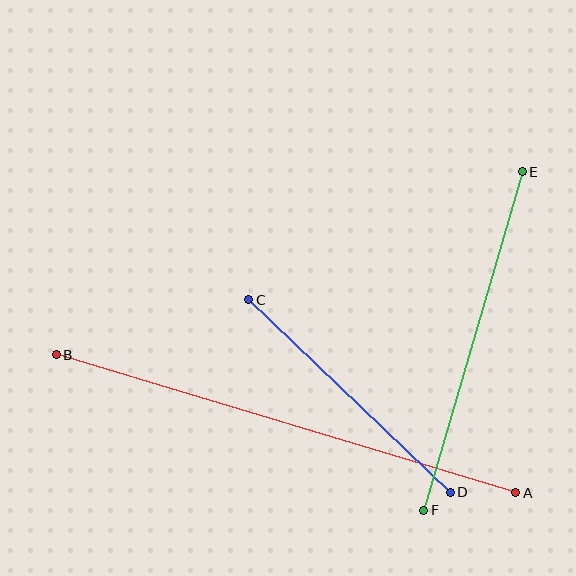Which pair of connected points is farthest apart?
Points A and B are farthest apart.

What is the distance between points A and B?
The distance is approximately 480 pixels.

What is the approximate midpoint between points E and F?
The midpoint is at approximately (473, 341) pixels.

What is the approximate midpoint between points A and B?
The midpoint is at approximately (286, 424) pixels.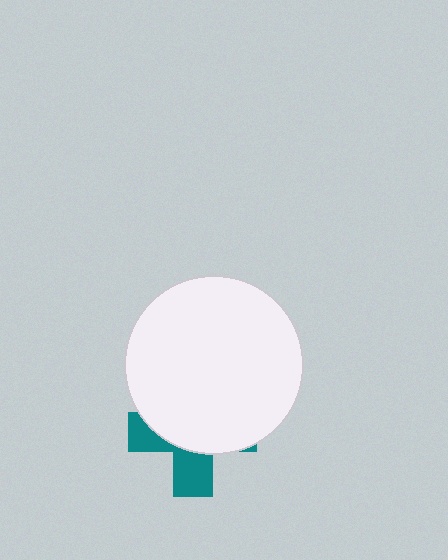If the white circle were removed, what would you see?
You would see the complete teal cross.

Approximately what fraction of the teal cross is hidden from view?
Roughly 66% of the teal cross is hidden behind the white circle.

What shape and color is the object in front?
The object in front is a white circle.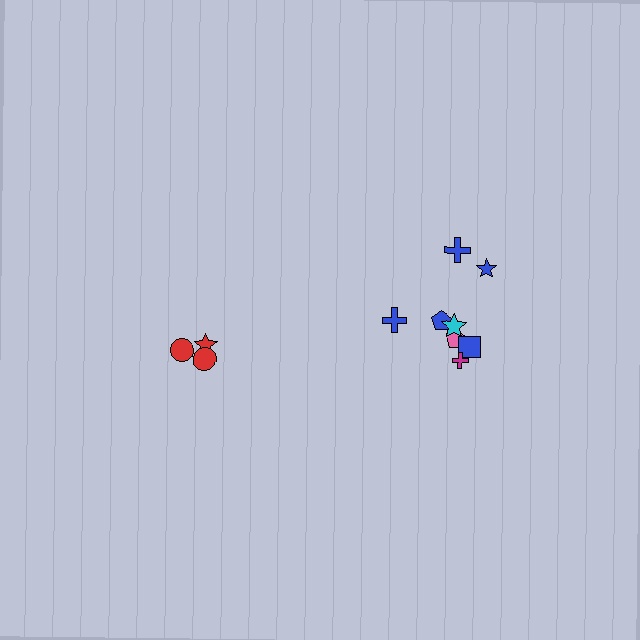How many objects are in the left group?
There are 3 objects.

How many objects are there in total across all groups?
There are 11 objects.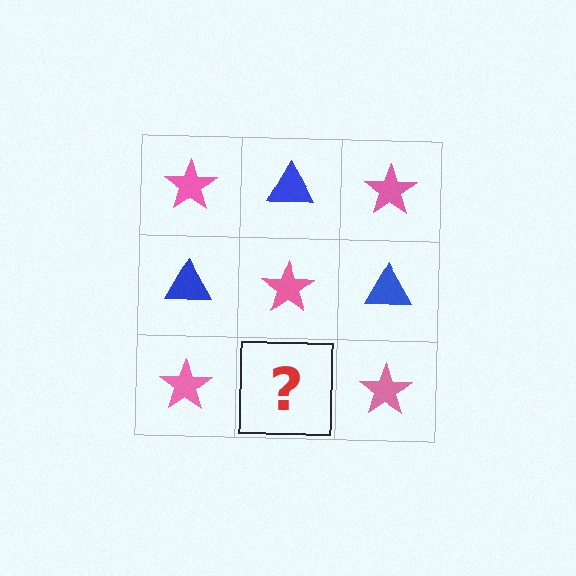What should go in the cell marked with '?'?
The missing cell should contain a blue triangle.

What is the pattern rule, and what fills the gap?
The rule is that it alternates pink star and blue triangle in a checkerboard pattern. The gap should be filled with a blue triangle.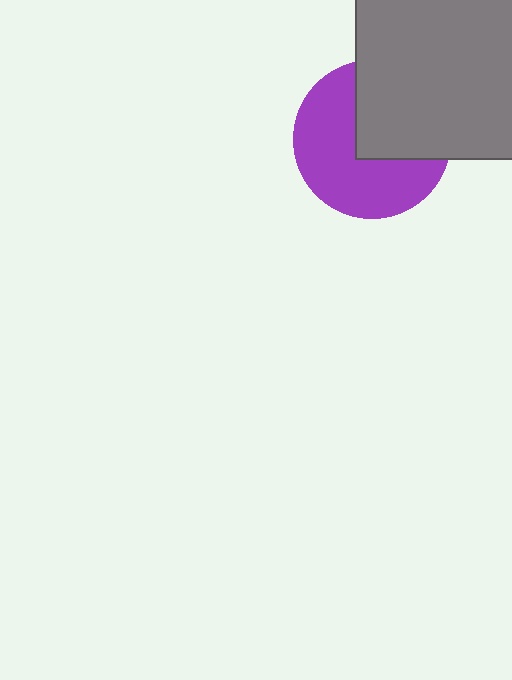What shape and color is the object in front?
The object in front is a gray square.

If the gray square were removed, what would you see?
You would see the complete purple circle.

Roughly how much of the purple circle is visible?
About half of it is visible (roughly 59%).